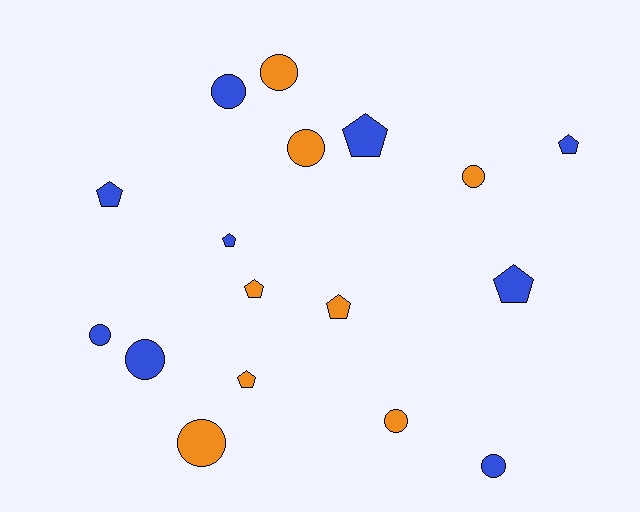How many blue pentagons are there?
There are 5 blue pentagons.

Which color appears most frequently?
Blue, with 9 objects.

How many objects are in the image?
There are 17 objects.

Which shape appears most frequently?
Circle, with 9 objects.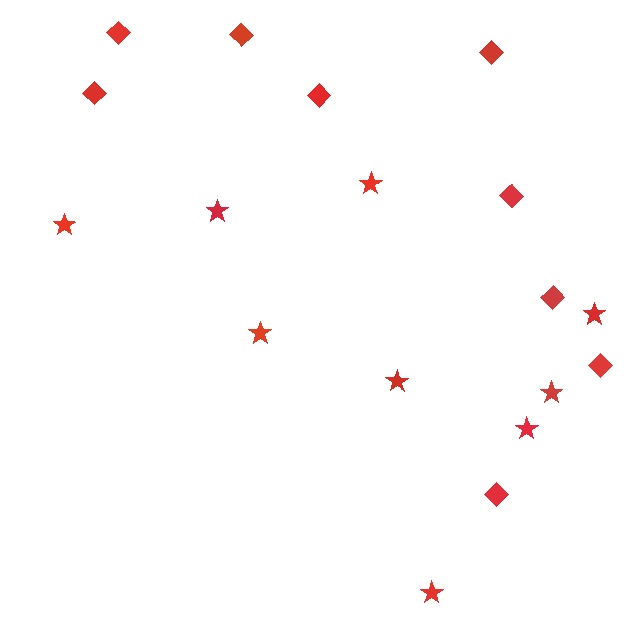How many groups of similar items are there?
There are 2 groups: one group of diamonds (9) and one group of stars (9).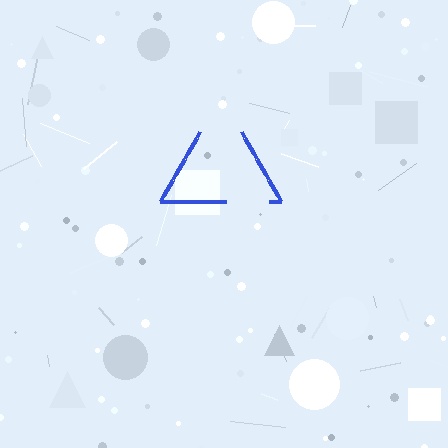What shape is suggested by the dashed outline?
The dashed outline suggests a triangle.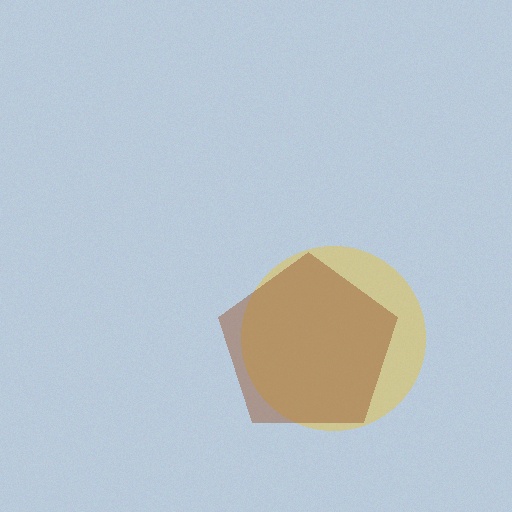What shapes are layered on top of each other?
The layered shapes are: a yellow circle, a brown pentagon.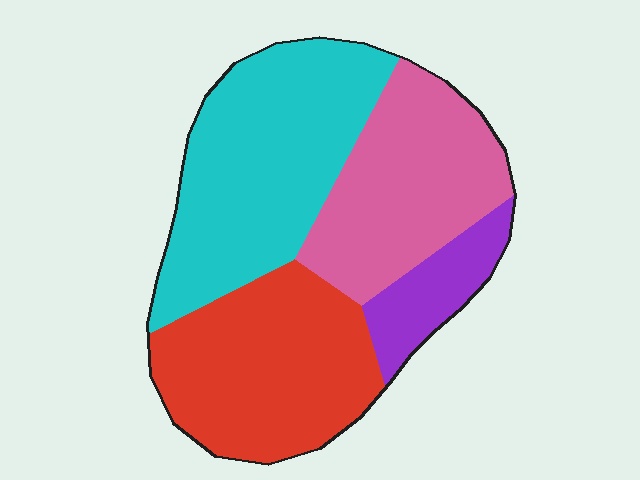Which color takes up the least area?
Purple, at roughly 10%.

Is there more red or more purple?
Red.